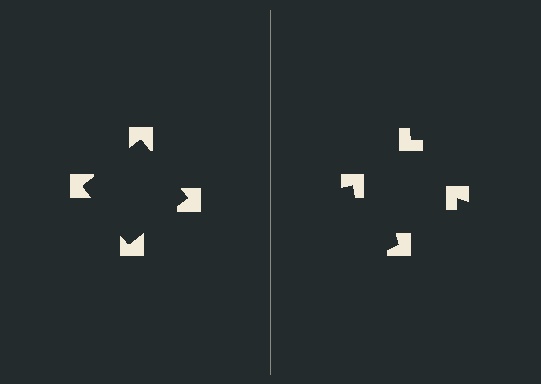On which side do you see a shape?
An illusory square appears on the left side. On the right side the wedge cuts are rotated, so no coherent shape forms.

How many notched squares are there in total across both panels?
8 — 4 on each side.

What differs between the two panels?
The notched squares are positioned identically on both sides; only the wedge orientations differ. On the left they align to a square; on the right they are misaligned.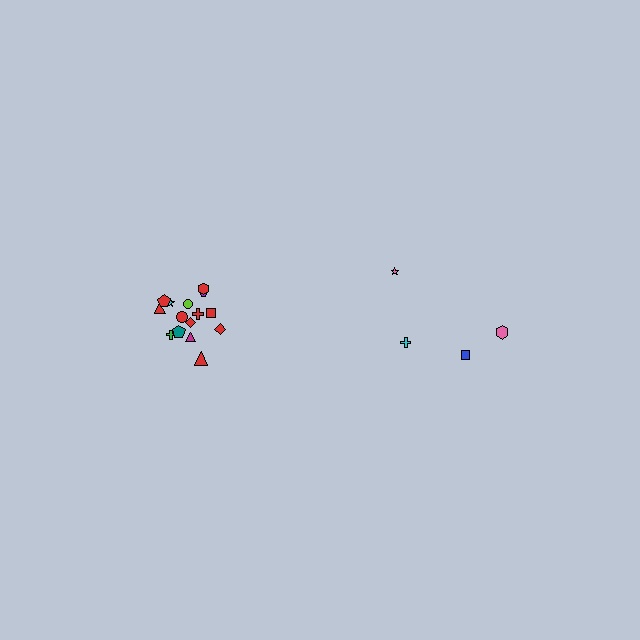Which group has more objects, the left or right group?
The left group.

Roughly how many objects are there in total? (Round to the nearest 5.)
Roughly 20 objects in total.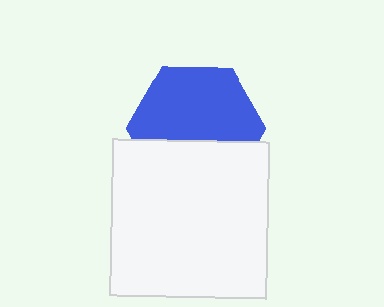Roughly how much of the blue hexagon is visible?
About half of it is visible (roughly 62%).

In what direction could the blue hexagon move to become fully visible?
The blue hexagon could move up. That would shift it out from behind the white square entirely.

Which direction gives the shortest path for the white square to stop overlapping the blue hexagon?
Moving down gives the shortest separation.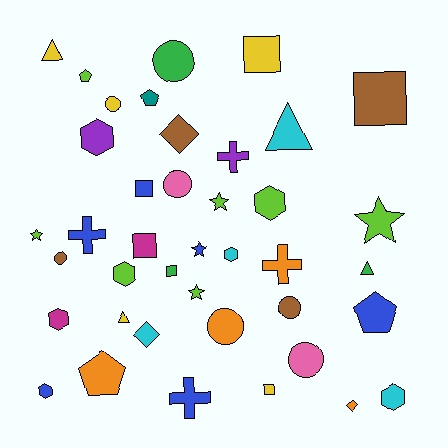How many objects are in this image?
There are 40 objects.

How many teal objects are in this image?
There is 1 teal object.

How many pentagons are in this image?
There are 4 pentagons.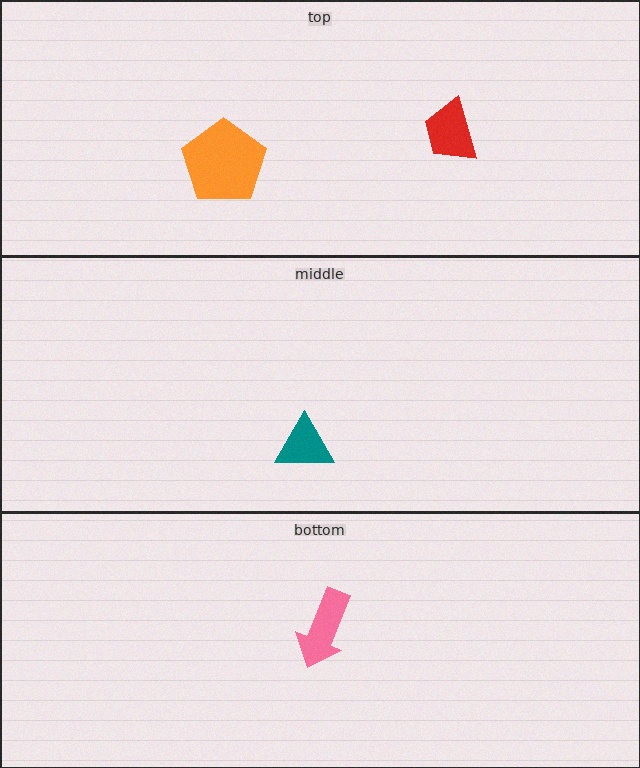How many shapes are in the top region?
2.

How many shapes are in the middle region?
1.